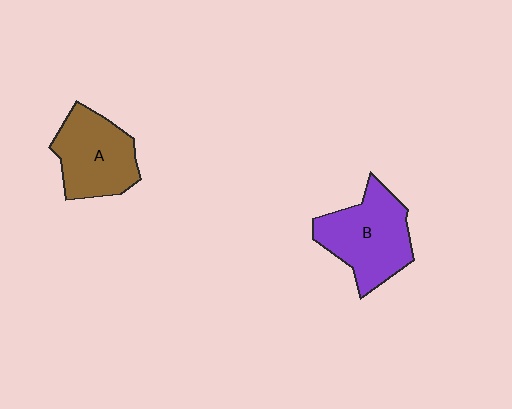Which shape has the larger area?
Shape B (purple).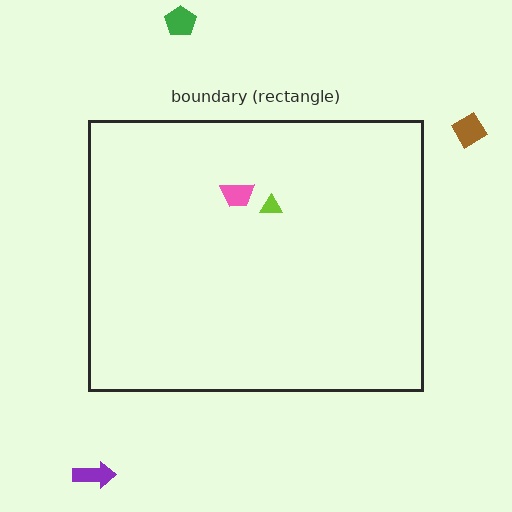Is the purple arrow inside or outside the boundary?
Outside.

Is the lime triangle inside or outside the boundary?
Inside.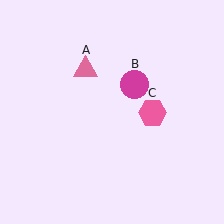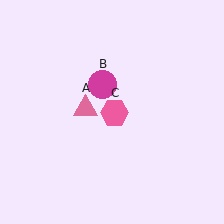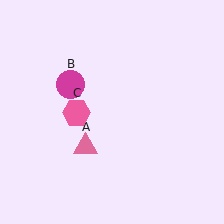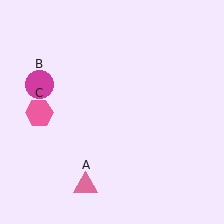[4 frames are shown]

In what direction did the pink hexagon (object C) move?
The pink hexagon (object C) moved left.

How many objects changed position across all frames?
3 objects changed position: pink triangle (object A), magenta circle (object B), pink hexagon (object C).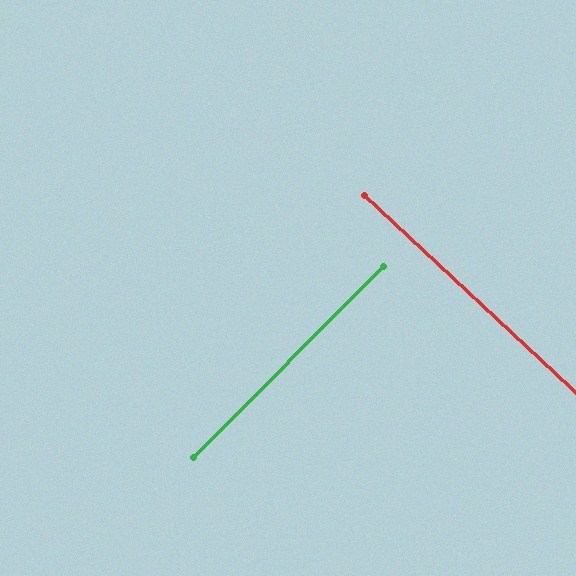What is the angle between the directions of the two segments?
Approximately 88 degrees.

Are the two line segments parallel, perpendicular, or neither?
Perpendicular — they meet at approximately 88°.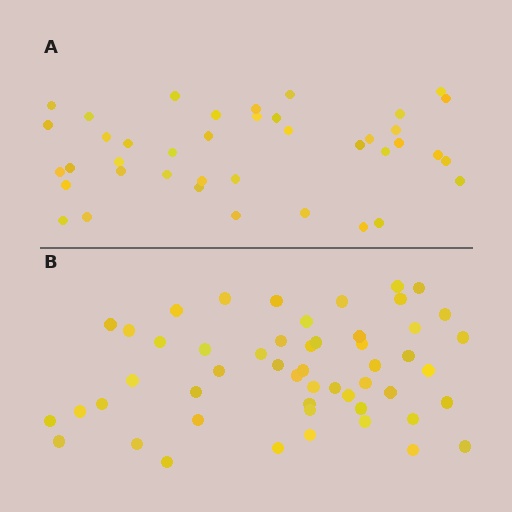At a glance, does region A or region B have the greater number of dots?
Region B (the bottom region) has more dots.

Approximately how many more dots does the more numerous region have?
Region B has roughly 12 or so more dots than region A.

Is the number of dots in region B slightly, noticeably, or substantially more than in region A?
Region B has noticeably more, but not dramatically so. The ratio is roughly 1.3 to 1.